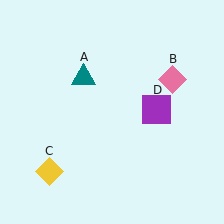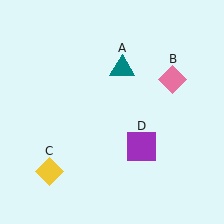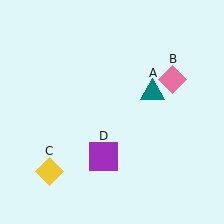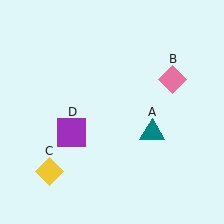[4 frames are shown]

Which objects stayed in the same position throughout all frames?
Pink diamond (object B) and yellow diamond (object C) remained stationary.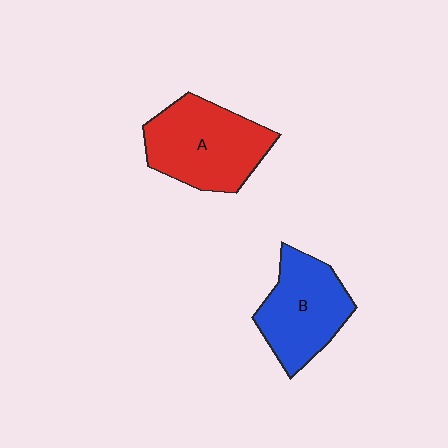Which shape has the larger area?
Shape A (red).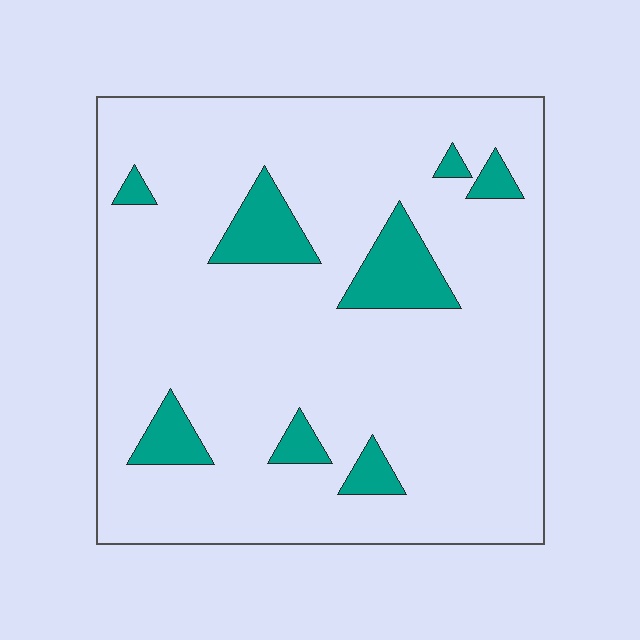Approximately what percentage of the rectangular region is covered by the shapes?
Approximately 10%.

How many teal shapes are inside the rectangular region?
8.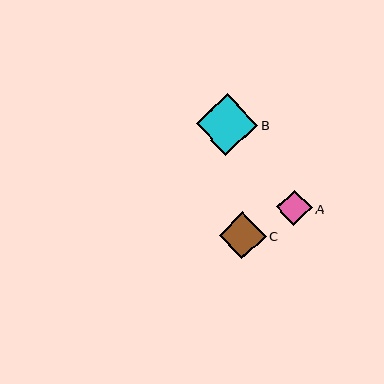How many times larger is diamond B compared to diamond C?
Diamond B is approximately 1.3 times the size of diamond C.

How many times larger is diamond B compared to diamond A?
Diamond B is approximately 1.7 times the size of diamond A.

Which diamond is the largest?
Diamond B is the largest with a size of approximately 62 pixels.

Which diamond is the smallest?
Diamond A is the smallest with a size of approximately 36 pixels.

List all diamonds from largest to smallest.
From largest to smallest: B, C, A.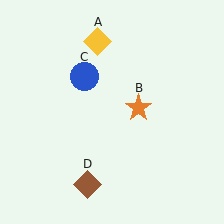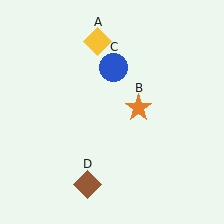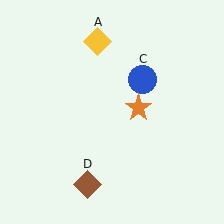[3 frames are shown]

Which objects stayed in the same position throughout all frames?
Yellow diamond (object A) and orange star (object B) and brown diamond (object D) remained stationary.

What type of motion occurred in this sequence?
The blue circle (object C) rotated clockwise around the center of the scene.